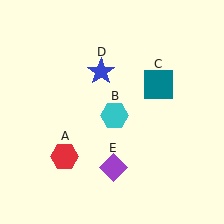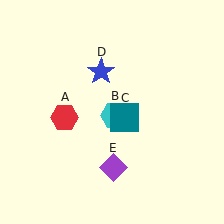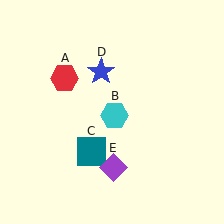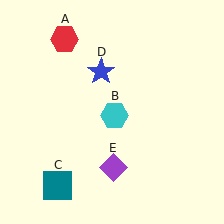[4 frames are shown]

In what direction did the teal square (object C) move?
The teal square (object C) moved down and to the left.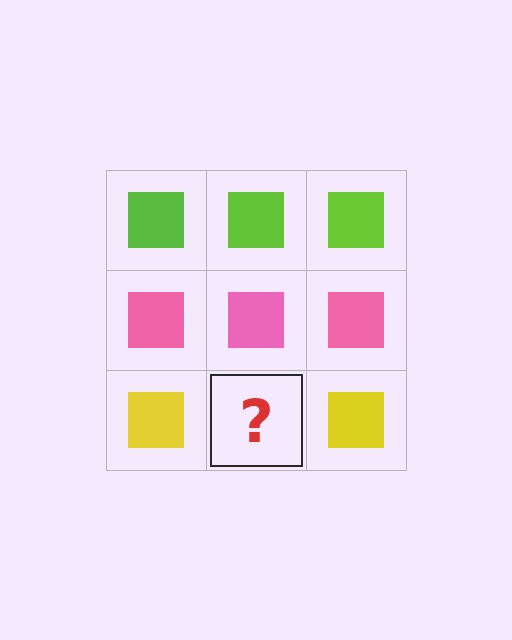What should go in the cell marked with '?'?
The missing cell should contain a yellow square.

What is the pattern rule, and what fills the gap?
The rule is that each row has a consistent color. The gap should be filled with a yellow square.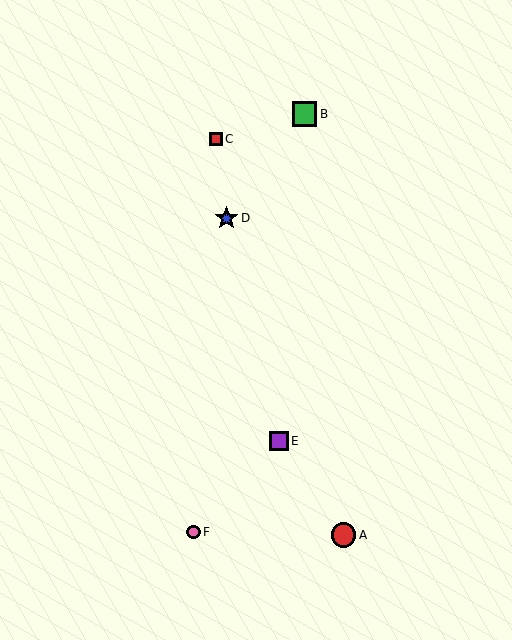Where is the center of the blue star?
The center of the blue star is at (226, 218).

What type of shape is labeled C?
Shape C is a red square.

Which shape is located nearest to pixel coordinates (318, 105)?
The green square (labeled B) at (304, 114) is nearest to that location.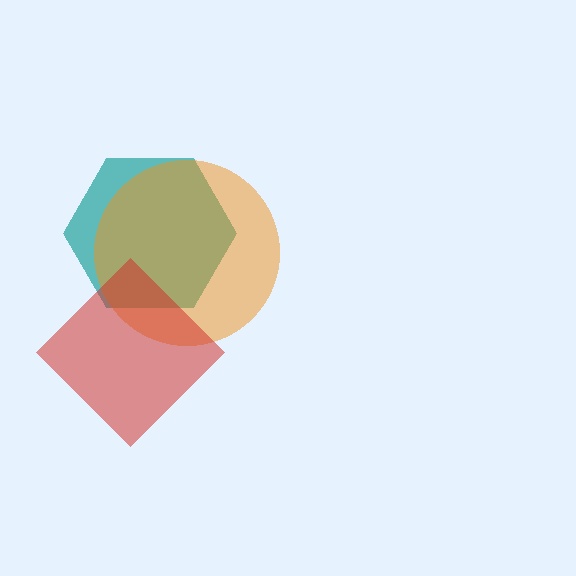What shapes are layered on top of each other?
The layered shapes are: a teal hexagon, an orange circle, a red diamond.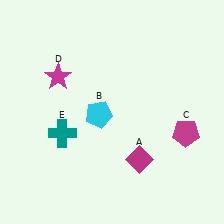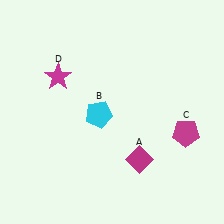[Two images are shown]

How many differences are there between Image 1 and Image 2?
There is 1 difference between the two images.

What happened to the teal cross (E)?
The teal cross (E) was removed in Image 2. It was in the bottom-left area of Image 1.